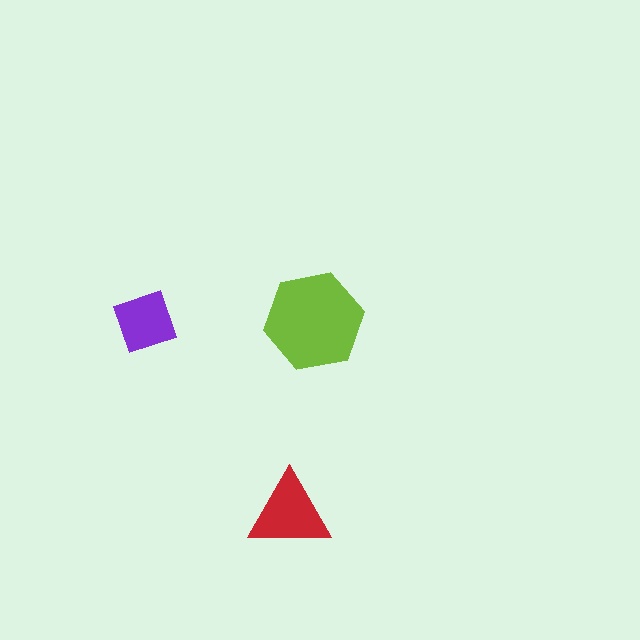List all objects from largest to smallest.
The lime hexagon, the red triangle, the purple square.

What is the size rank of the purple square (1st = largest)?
3rd.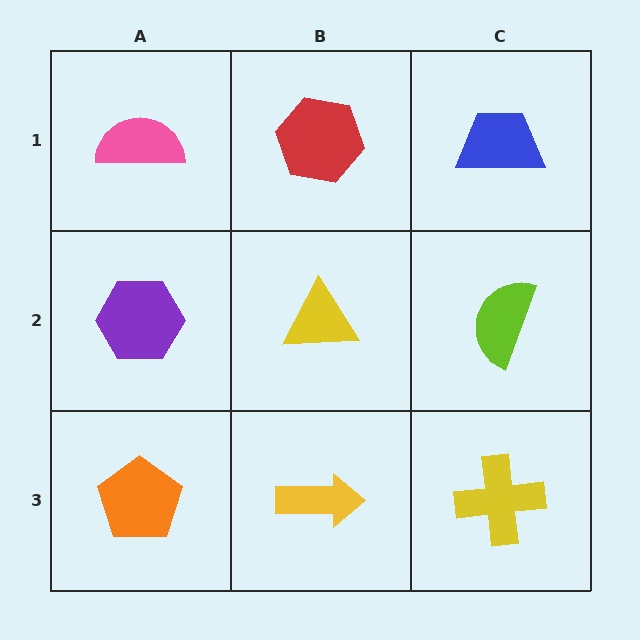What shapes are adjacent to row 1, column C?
A lime semicircle (row 2, column C), a red hexagon (row 1, column B).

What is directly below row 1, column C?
A lime semicircle.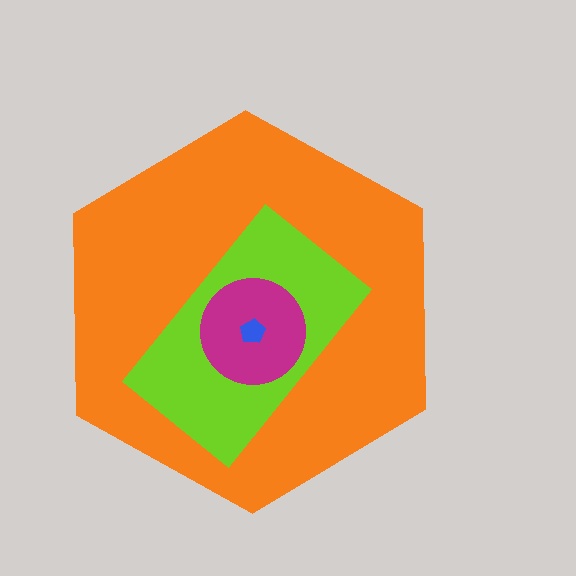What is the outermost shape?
The orange hexagon.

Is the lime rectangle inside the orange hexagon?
Yes.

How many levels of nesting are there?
4.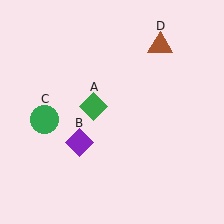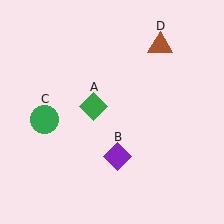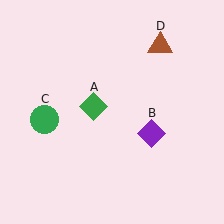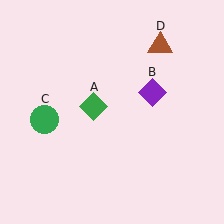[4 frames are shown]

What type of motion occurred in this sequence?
The purple diamond (object B) rotated counterclockwise around the center of the scene.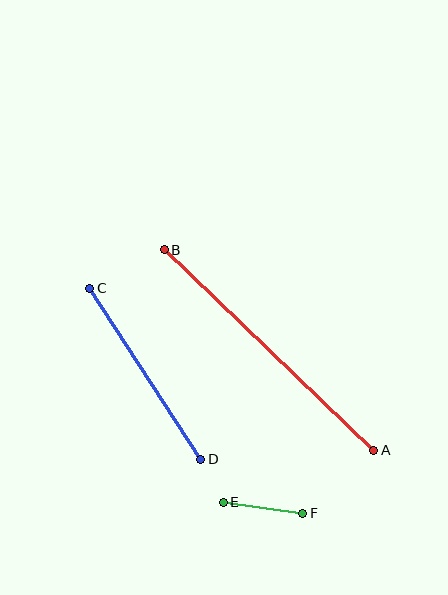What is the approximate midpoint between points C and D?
The midpoint is at approximately (145, 374) pixels.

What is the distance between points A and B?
The distance is approximately 290 pixels.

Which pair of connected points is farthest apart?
Points A and B are farthest apart.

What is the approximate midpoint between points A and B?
The midpoint is at approximately (269, 350) pixels.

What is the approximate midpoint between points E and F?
The midpoint is at approximately (263, 508) pixels.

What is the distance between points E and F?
The distance is approximately 80 pixels.